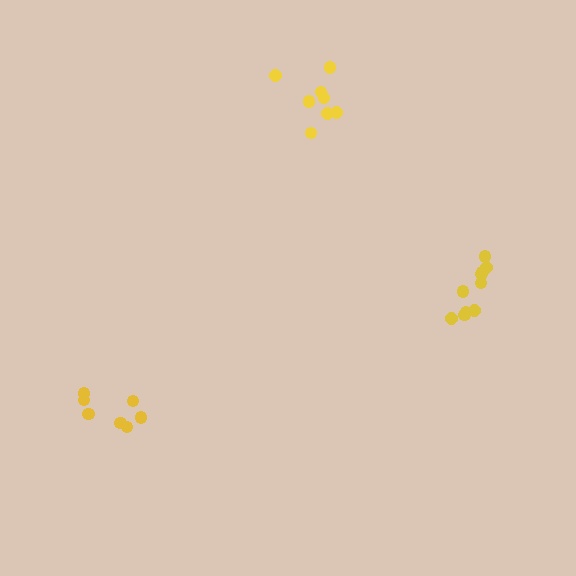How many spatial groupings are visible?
There are 3 spatial groupings.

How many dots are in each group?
Group 1: 7 dots, Group 2: 8 dots, Group 3: 10 dots (25 total).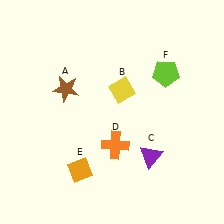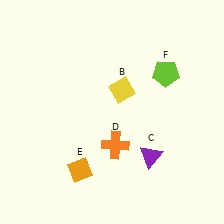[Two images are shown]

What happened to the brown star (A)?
The brown star (A) was removed in Image 2. It was in the top-left area of Image 1.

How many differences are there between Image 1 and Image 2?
There is 1 difference between the two images.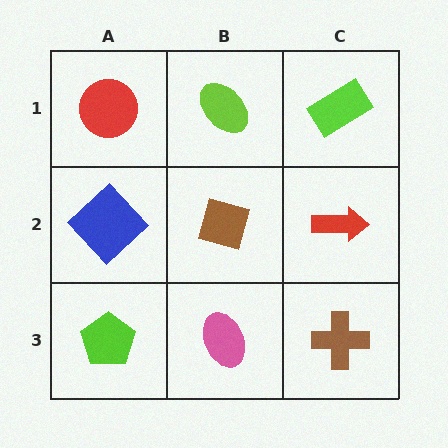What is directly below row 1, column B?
A brown square.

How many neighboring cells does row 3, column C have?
2.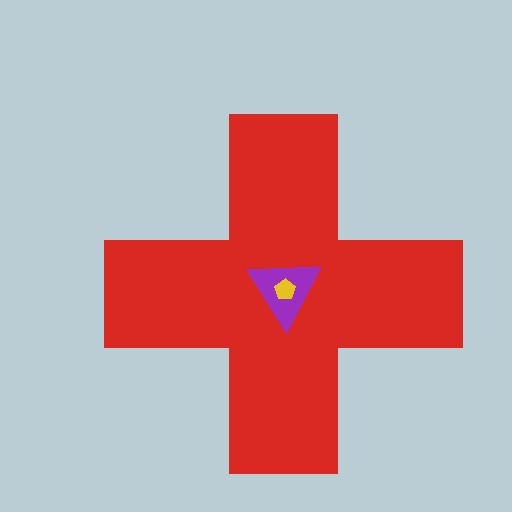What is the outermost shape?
The red cross.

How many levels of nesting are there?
3.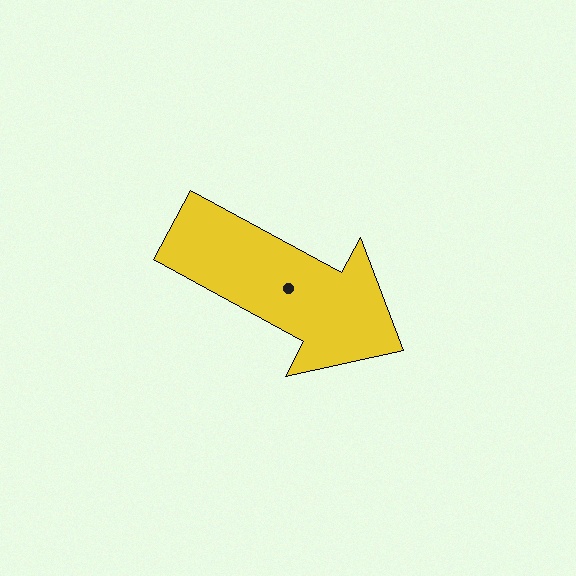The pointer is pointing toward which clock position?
Roughly 4 o'clock.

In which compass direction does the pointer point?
Southeast.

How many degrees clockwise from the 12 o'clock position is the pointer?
Approximately 118 degrees.